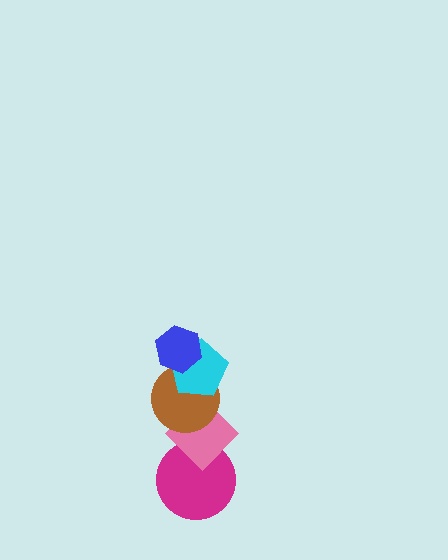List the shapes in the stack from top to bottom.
From top to bottom: the blue hexagon, the cyan pentagon, the brown circle, the pink diamond, the magenta circle.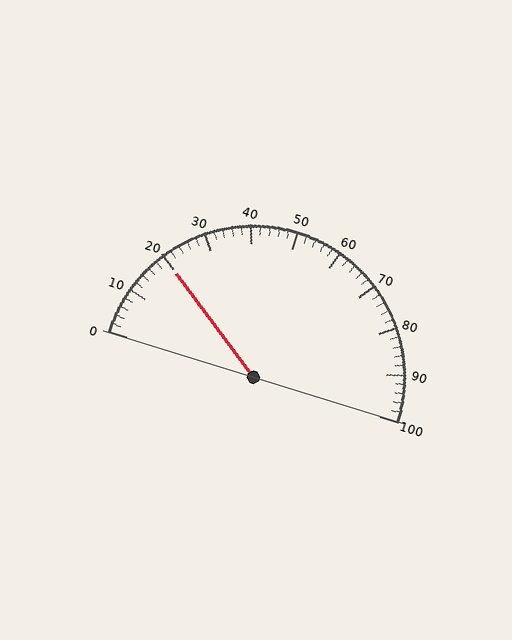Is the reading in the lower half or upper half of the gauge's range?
The reading is in the lower half of the range (0 to 100).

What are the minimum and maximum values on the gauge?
The gauge ranges from 0 to 100.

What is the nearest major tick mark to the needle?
The nearest major tick mark is 20.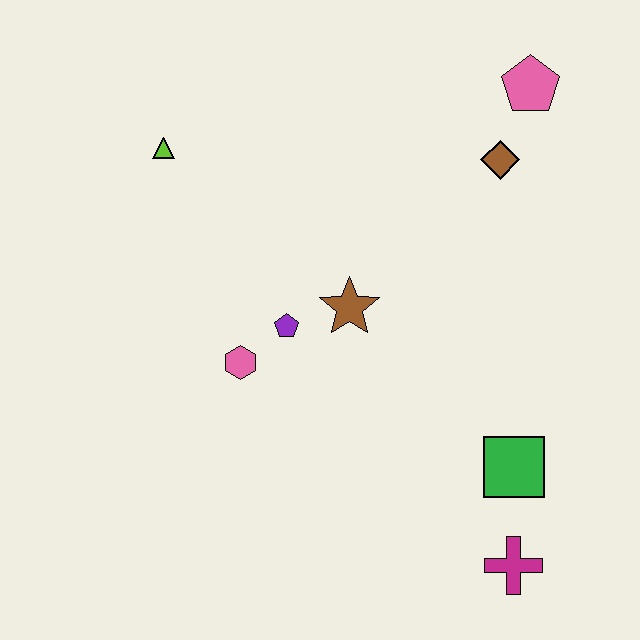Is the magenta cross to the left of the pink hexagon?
No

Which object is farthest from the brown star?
The magenta cross is farthest from the brown star.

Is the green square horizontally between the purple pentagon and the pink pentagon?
Yes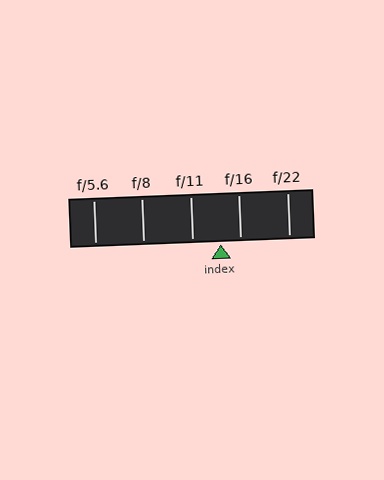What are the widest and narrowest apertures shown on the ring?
The widest aperture shown is f/5.6 and the narrowest is f/22.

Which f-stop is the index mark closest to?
The index mark is closest to f/16.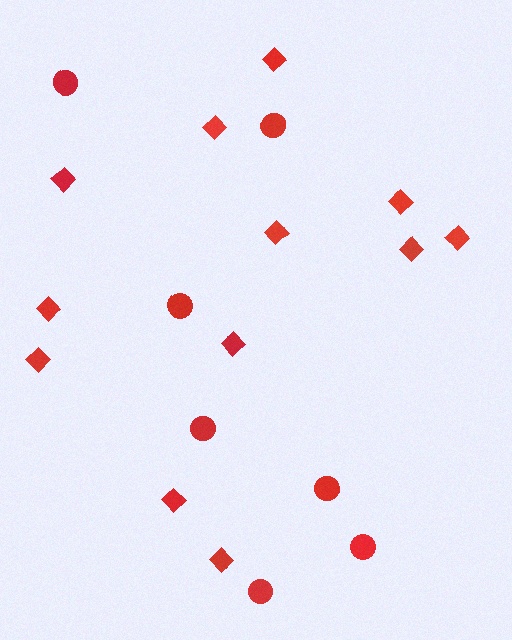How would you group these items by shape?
There are 2 groups: one group of diamonds (12) and one group of circles (7).